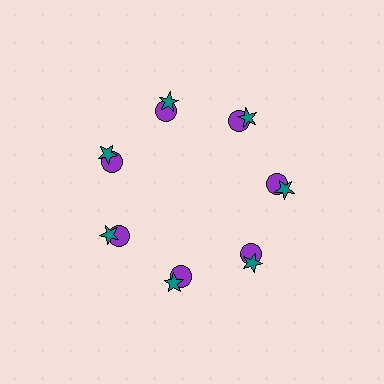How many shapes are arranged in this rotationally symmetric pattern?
There are 14 shapes, arranged in 7 groups of 2.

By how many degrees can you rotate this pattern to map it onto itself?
The pattern maps onto itself every 51 degrees of rotation.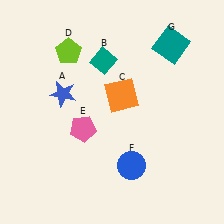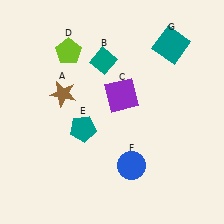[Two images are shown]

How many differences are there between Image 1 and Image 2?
There are 3 differences between the two images.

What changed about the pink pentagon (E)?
In Image 1, E is pink. In Image 2, it changed to teal.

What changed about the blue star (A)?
In Image 1, A is blue. In Image 2, it changed to brown.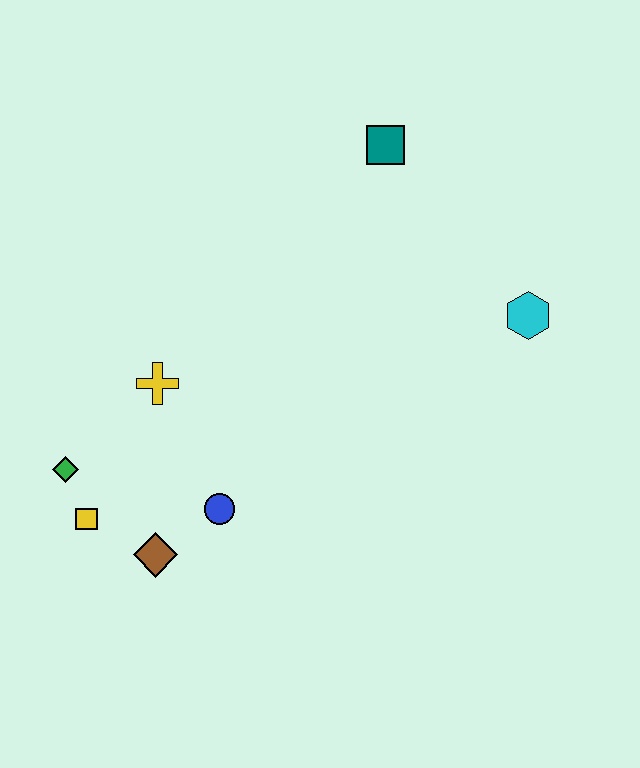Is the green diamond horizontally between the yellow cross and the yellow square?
No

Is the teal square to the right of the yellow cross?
Yes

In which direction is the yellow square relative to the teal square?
The yellow square is below the teal square.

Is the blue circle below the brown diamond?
No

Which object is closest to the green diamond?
The yellow square is closest to the green diamond.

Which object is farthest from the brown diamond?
The teal square is farthest from the brown diamond.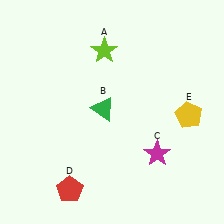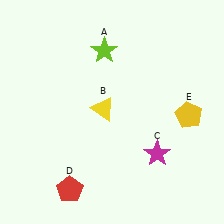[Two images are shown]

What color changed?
The triangle (B) changed from green in Image 1 to yellow in Image 2.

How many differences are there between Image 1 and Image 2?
There is 1 difference between the two images.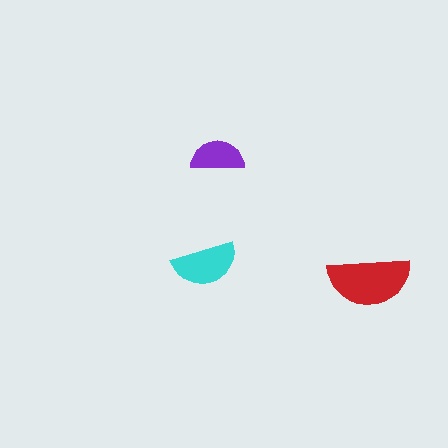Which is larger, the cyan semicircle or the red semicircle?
The red one.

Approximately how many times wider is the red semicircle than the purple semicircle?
About 1.5 times wider.